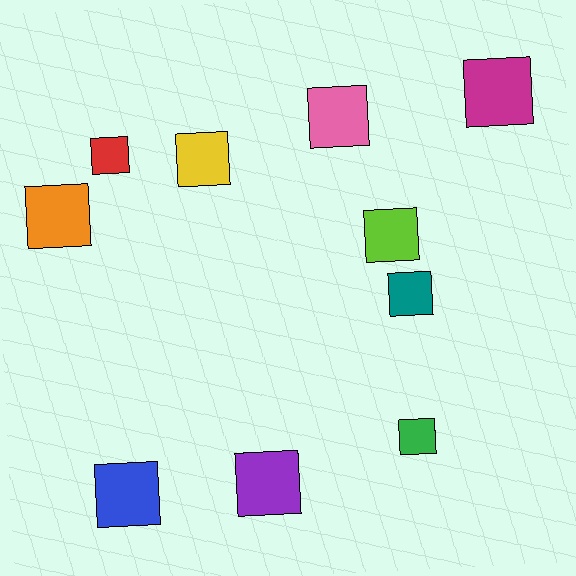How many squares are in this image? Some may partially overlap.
There are 10 squares.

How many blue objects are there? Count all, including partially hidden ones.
There is 1 blue object.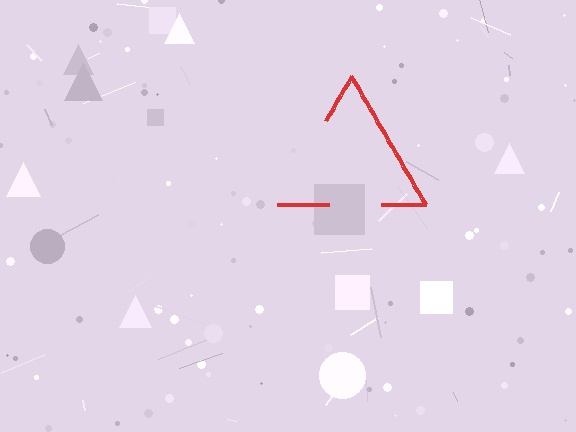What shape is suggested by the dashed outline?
The dashed outline suggests a triangle.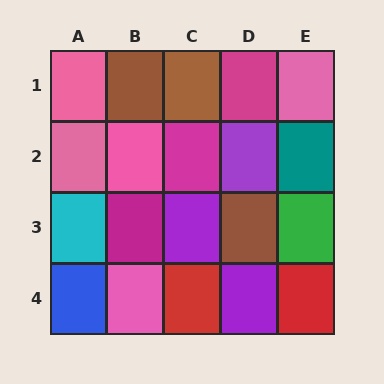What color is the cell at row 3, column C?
Purple.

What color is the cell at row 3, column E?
Green.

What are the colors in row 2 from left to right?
Pink, pink, magenta, purple, teal.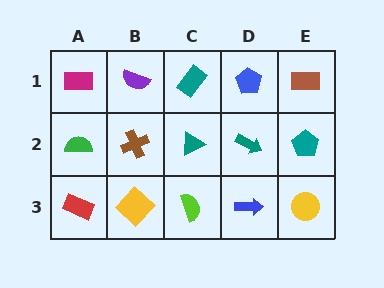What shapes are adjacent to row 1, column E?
A teal pentagon (row 2, column E), a blue pentagon (row 1, column D).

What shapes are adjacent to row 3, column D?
A teal arrow (row 2, column D), a lime semicircle (row 3, column C), a yellow circle (row 3, column E).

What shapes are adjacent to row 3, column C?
A teal triangle (row 2, column C), a yellow diamond (row 3, column B), a blue arrow (row 3, column D).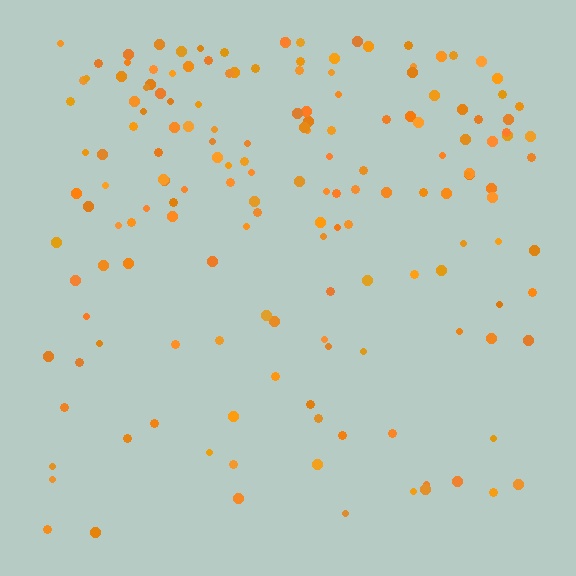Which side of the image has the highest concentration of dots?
The top.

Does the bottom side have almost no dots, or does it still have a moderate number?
Still a moderate number, just noticeably fewer than the top.